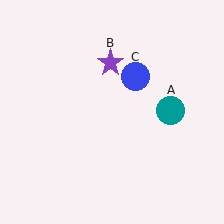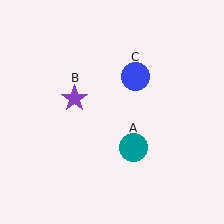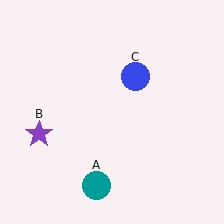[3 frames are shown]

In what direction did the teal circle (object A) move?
The teal circle (object A) moved down and to the left.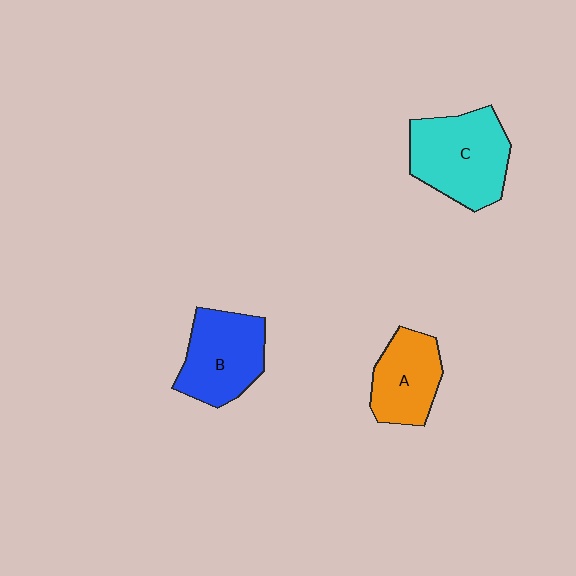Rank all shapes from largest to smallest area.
From largest to smallest: C (cyan), B (blue), A (orange).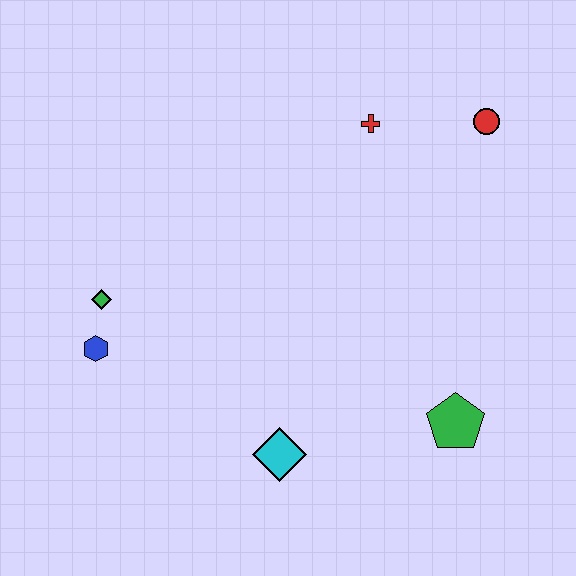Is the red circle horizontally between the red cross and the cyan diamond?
No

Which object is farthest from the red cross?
The blue hexagon is farthest from the red cross.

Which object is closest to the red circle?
The red cross is closest to the red circle.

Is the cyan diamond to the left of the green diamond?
No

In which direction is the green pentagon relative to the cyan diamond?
The green pentagon is to the right of the cyan diamond.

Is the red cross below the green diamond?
No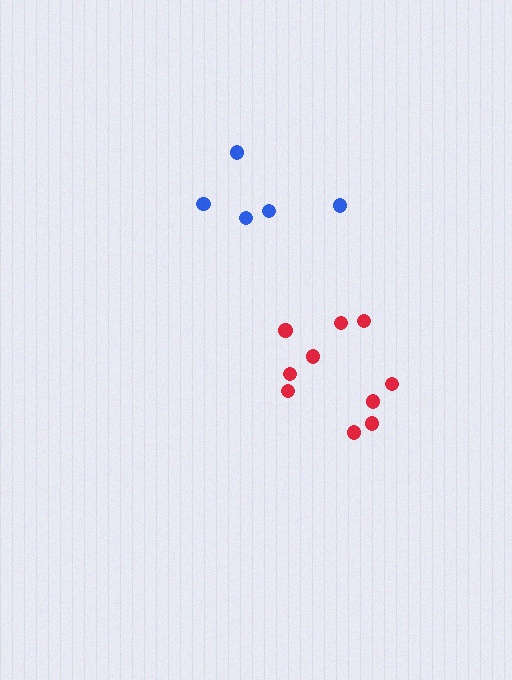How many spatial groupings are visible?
There are 2 spatial groupings.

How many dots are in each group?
Group 1: 10 dots, Group 2: 5 dots (15 total).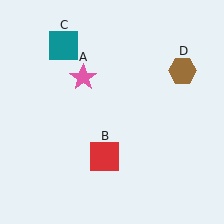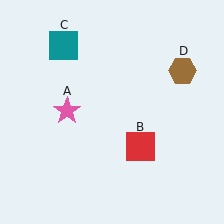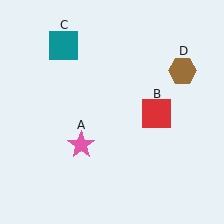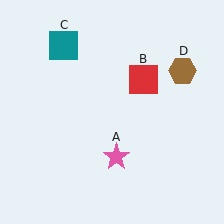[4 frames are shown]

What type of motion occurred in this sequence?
The pink star (object A), red square (object B) rotated counterclockwise around the center of the scene.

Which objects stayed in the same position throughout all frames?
Teal square (object C) and brown hexagon (object D) remained stationary.